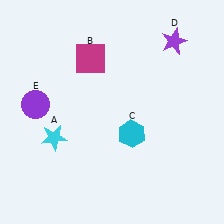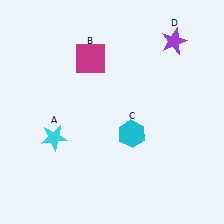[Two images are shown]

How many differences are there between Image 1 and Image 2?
There is 1 difference between the two images.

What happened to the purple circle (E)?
The purple circle (E) was removed in Image 2. It was in the top-left area of Image 1.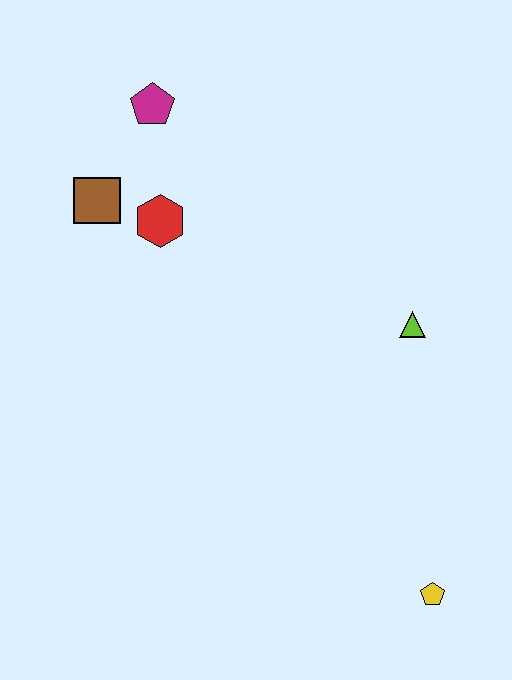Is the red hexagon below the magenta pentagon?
Yes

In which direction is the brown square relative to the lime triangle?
The brown square is to the left of the lime triangle.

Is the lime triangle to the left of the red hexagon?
No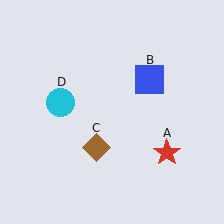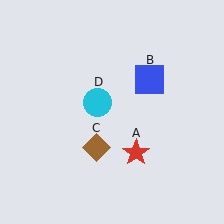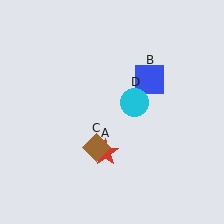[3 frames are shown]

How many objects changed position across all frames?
2 objects changed position: red star (object A), cyan circle (object D).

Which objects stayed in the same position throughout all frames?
Blue square (object B) and brown diamond (object C) remained stationary.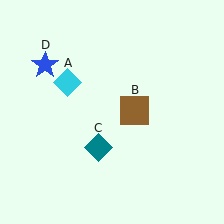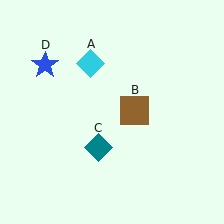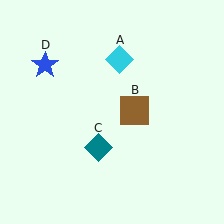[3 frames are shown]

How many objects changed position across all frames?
1 object changed position: cyan diamond (object A).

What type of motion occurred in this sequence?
The cyan diamond (object A) rotated clockwise around the center of the scene.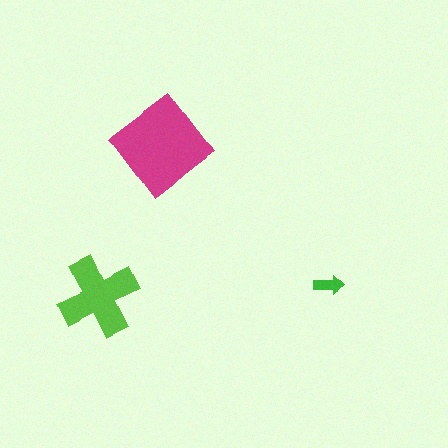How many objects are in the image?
There are 3 objects in the image.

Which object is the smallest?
The green arrow.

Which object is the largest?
The magenta diamond.